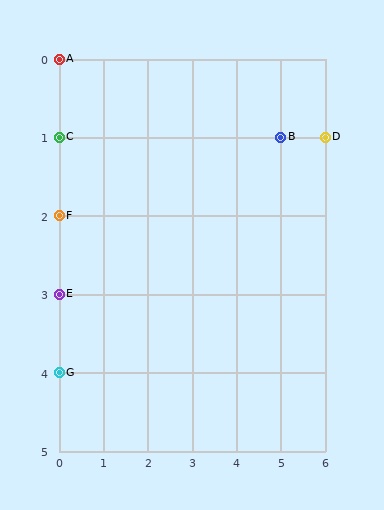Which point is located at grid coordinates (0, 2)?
Point F is at (0, 2).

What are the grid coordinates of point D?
Point D is at grid coordinates (6, 1).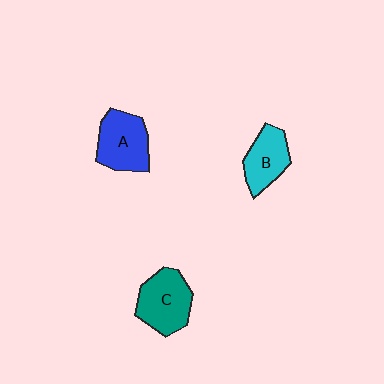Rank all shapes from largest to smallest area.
From largest to smallest: C (teal), A (blue), B (cyan).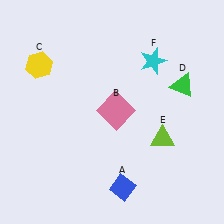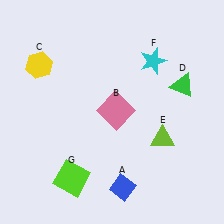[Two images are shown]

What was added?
A lime square (G) was added in Image 2.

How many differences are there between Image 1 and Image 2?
There is 1 difference between the two images.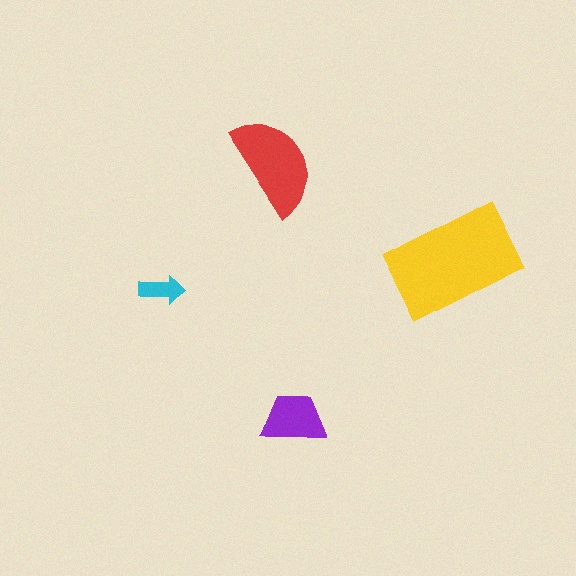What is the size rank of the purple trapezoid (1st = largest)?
3rd.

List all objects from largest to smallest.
The yellow rectangle, the red semicircle, the purple trapezoid, the cyan arrow.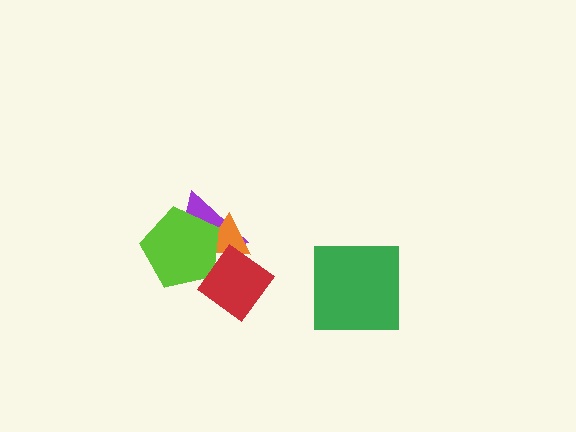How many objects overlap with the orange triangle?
3 objects overlap with the orange triangle.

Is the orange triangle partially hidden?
Yes, it is partially covered by another shape.